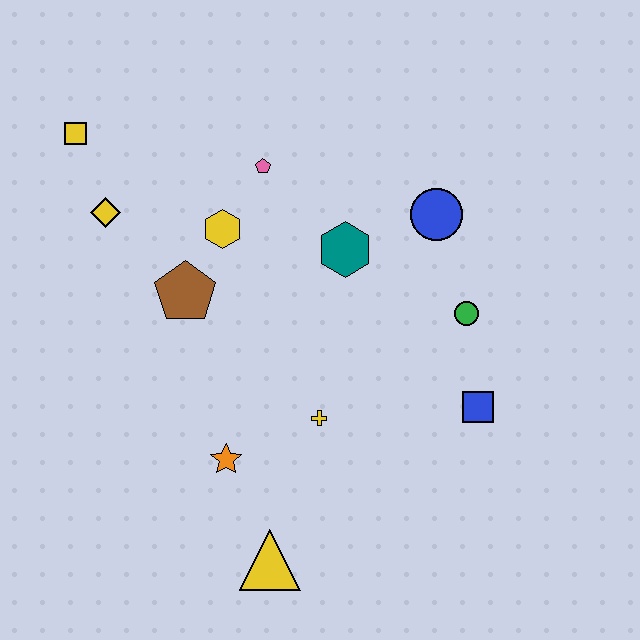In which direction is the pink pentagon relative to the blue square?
The pink pentagon is above the blue square.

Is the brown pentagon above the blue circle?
No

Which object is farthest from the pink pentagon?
The yellow triangle is farthest from the pink pentagon.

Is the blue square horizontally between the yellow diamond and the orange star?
No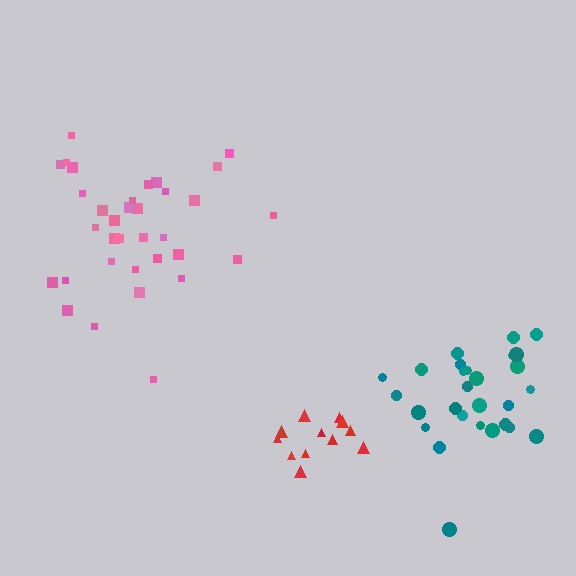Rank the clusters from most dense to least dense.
red, pink, teal.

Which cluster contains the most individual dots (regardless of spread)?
Pink (35).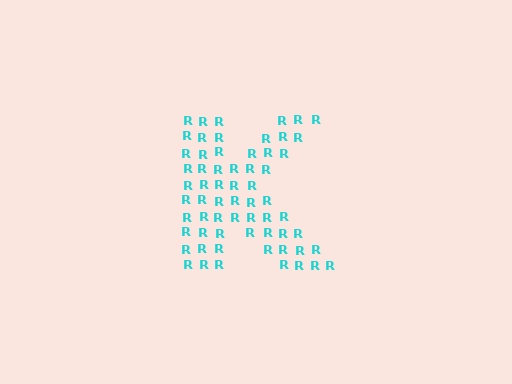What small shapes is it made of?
It is made of small letter R's.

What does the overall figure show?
The overall figure shows the letter K.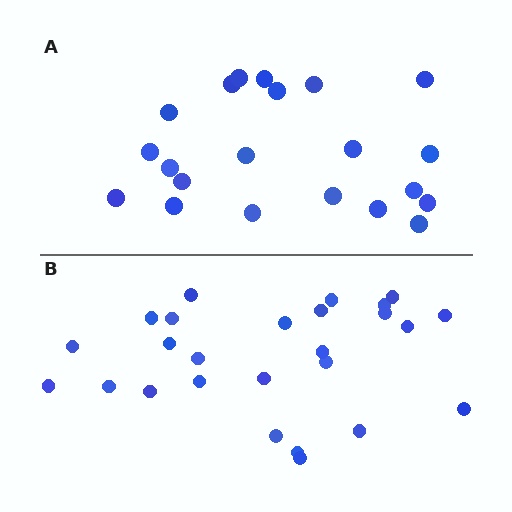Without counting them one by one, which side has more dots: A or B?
Region B (the bottom region) has more dots.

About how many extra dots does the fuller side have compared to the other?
Region B has about 5 more dots than region A.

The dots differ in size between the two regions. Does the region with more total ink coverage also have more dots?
No. Region A has more total ink coverage because its dots are larger, but region B actually contains more individual dots. Total area can be misleading — the number of items is what matters here.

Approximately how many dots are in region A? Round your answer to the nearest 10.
About 20 dots. (The exact count is 21, which rounds to 20.)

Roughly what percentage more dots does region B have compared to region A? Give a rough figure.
About 25% more.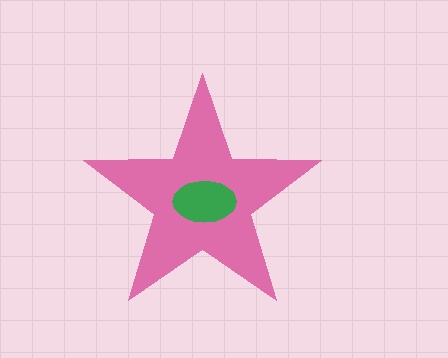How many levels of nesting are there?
2.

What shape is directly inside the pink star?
The green ellipse.